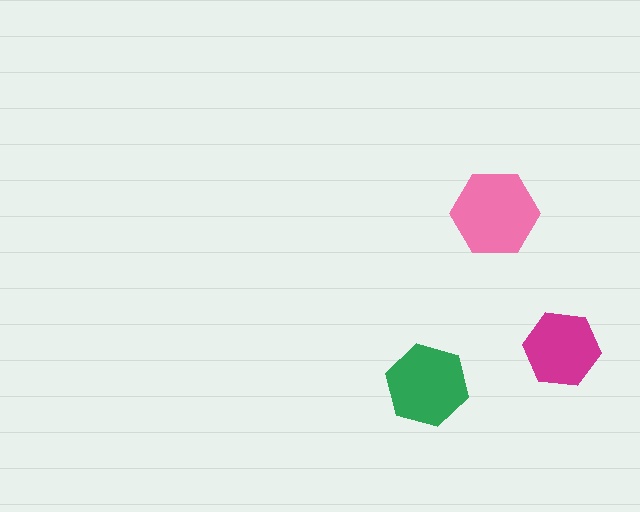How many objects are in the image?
There are 3 objects in the image.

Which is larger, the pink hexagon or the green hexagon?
The pink one.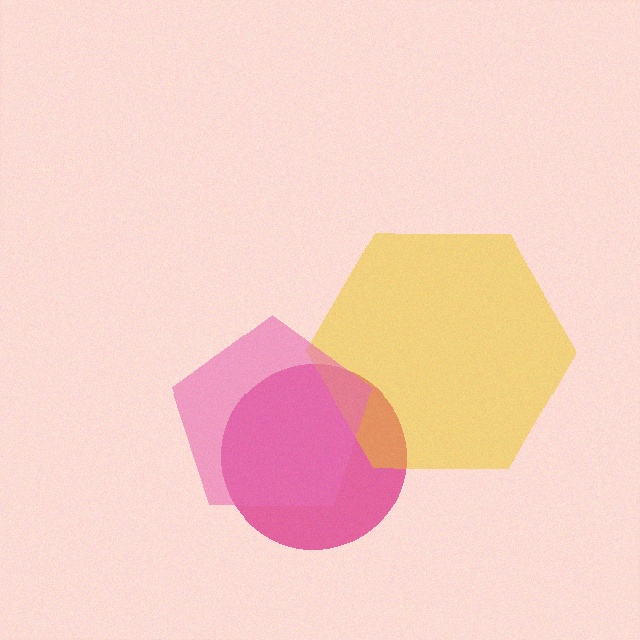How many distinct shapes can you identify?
There are 3 distinct shapes: a magenta circle, a yellow hexagon, a pink pentagon.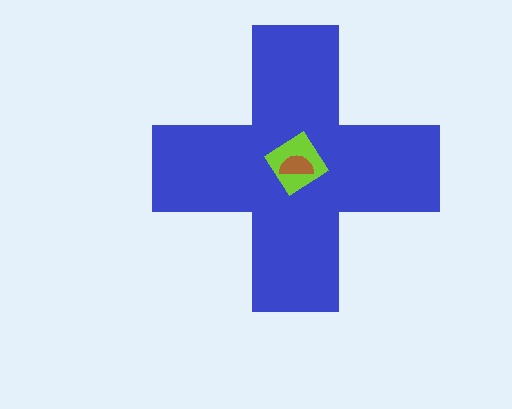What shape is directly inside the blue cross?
The lime diamond.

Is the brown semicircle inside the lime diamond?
Yes.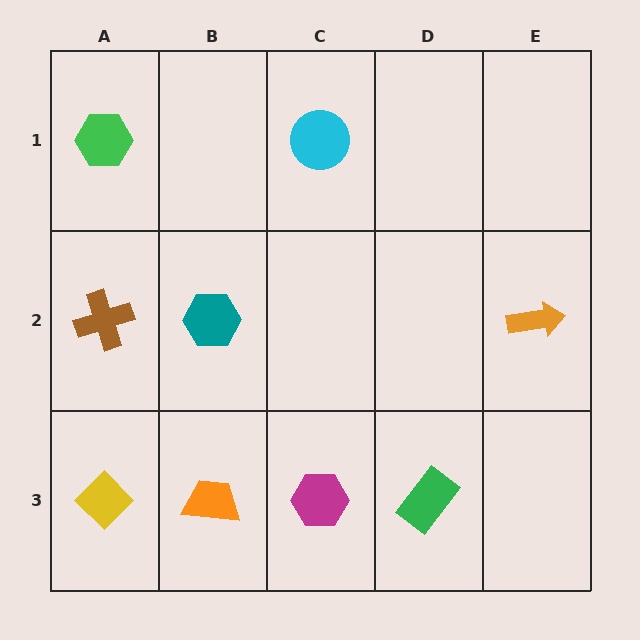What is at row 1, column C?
A cyan circle.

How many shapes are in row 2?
3 shapes.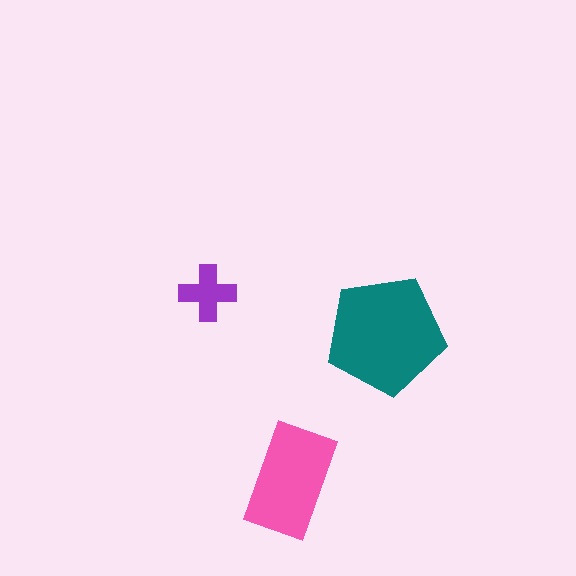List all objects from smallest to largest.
The purple cross, the pink rectangle, the teal pentagon.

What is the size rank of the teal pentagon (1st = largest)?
1st.